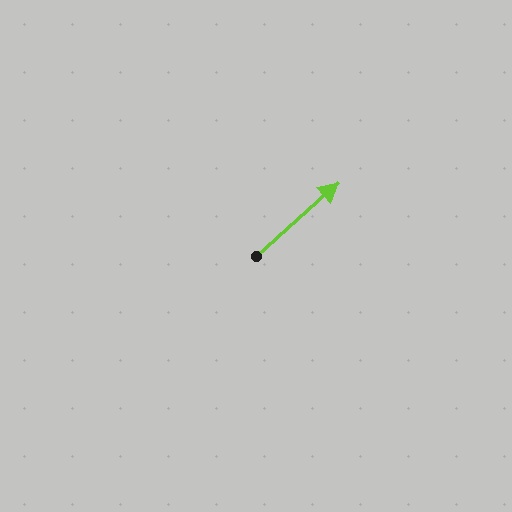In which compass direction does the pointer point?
Northeast.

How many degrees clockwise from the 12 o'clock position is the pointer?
Approximately 48 degrees.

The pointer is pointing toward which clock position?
Roughly 2 o'clock.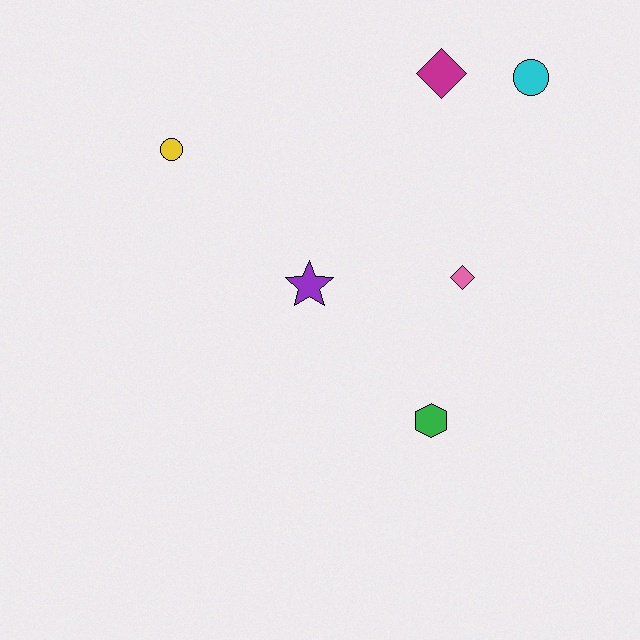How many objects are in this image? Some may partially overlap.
There are 6 objects.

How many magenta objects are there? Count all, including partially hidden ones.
There is 1 magenta object.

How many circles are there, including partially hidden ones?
There are 2 circles.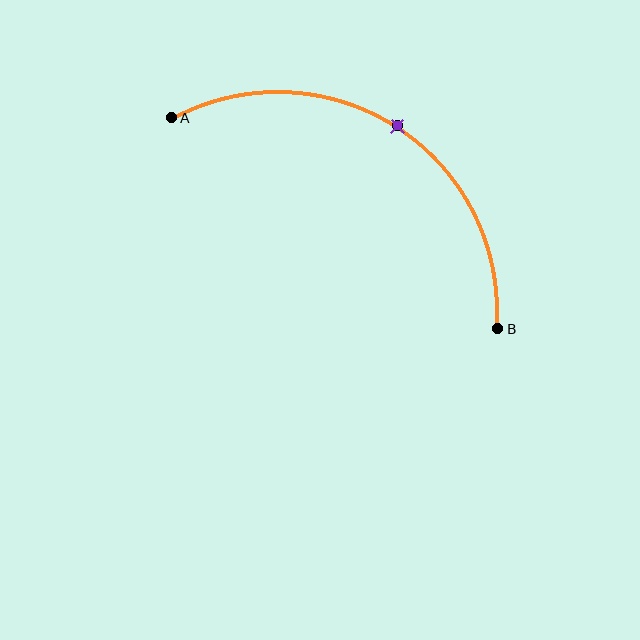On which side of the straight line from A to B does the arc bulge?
The arc bulges above the straight line connecting A and B.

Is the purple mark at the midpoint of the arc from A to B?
Yes. The purple mark lies on the arc at equal arc-length from both A and B — it is the arc midpoint.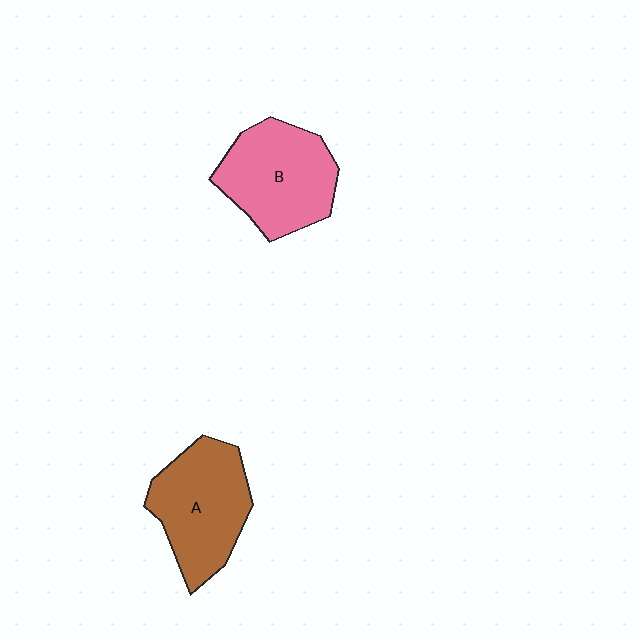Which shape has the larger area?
Shape B (pink).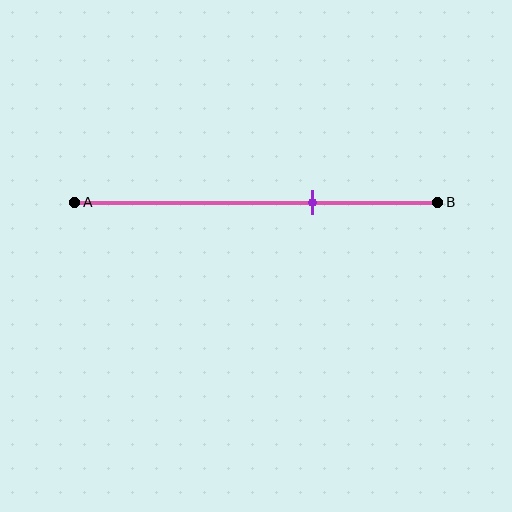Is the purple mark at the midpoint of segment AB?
No, the mark is at about 65% from A, not at the 50% midpoint.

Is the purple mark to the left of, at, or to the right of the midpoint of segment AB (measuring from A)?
The purple mark is to the right of the midpoint of segment AB.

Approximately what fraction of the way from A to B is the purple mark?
The purple mark is approximately 65% of the way from A to B.